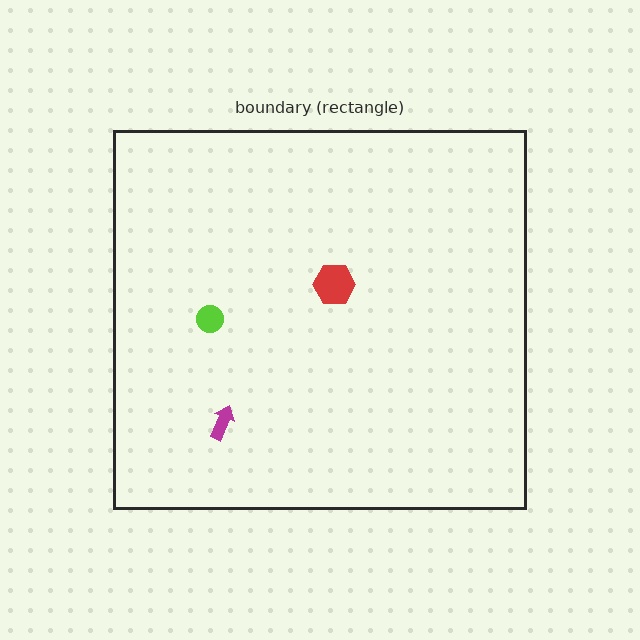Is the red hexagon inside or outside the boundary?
Inside.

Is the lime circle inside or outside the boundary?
Inside.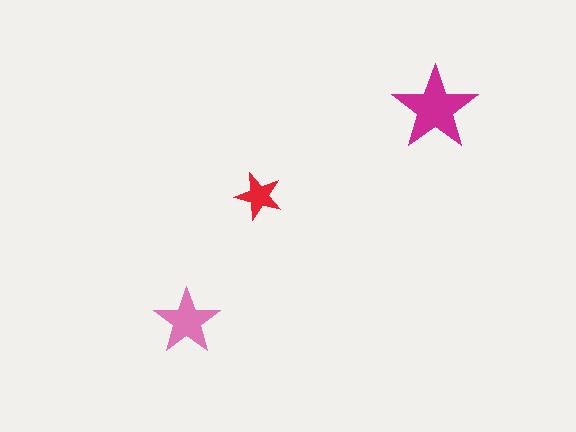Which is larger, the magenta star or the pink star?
The magenta one.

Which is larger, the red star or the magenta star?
The magenta one.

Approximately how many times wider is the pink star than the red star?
About 1.5 times wider.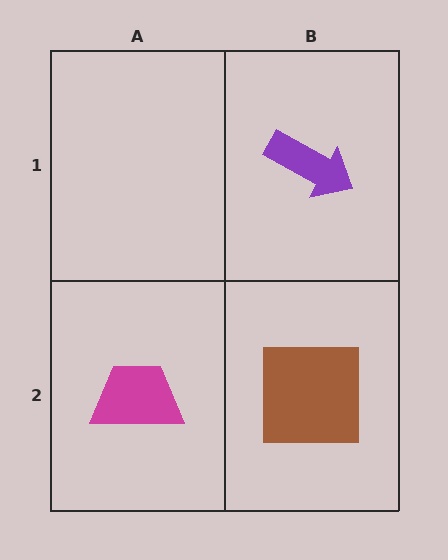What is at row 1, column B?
A purple arrow.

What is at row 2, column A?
A magenta trapezoid.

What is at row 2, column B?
A brown square.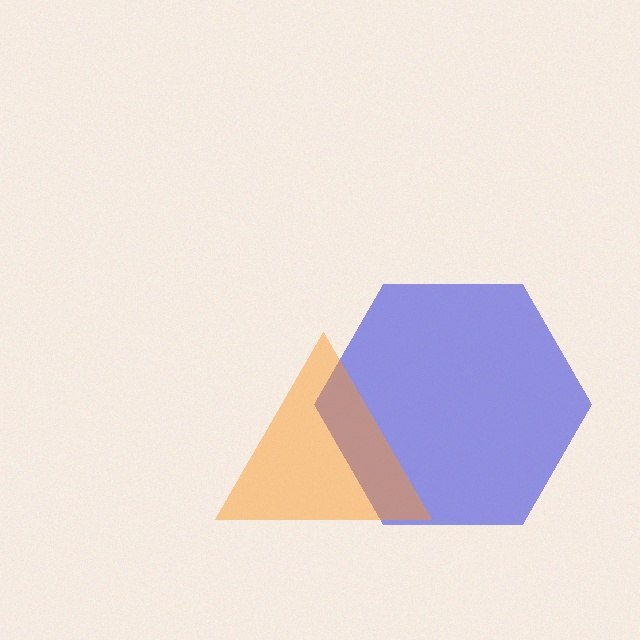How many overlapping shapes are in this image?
There are 2 overlapping shapes in the image.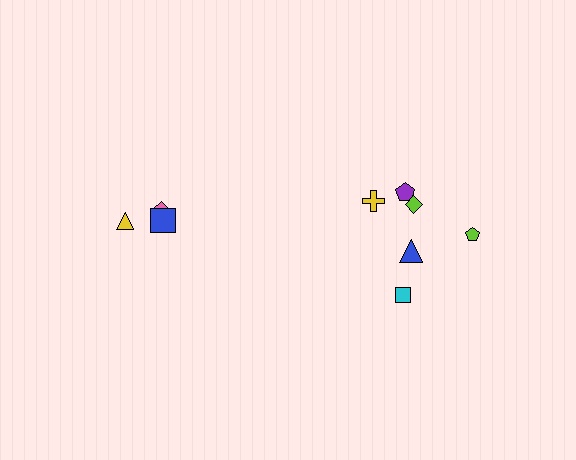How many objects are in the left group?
There are 3 objects.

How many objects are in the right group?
There are 6 objects.